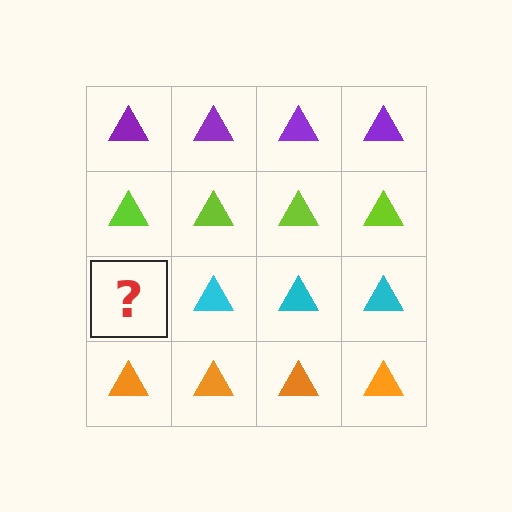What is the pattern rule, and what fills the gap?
The rule is that each row has a consistent color. The gap should be filled with a cyan triangle.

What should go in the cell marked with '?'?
The missing cell should contain a cyan triangle.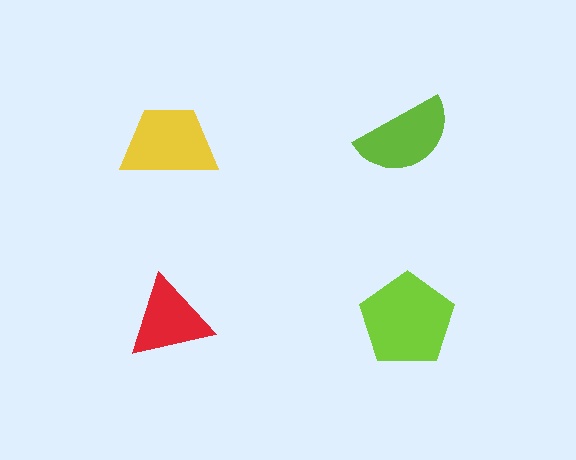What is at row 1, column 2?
A lime semicircle.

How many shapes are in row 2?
2 shapes.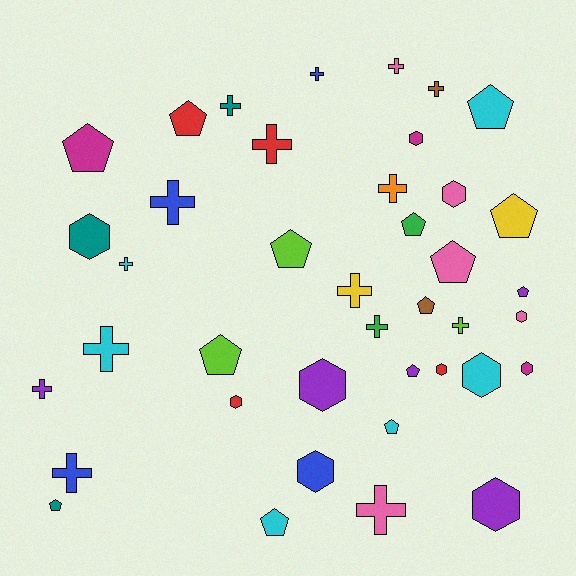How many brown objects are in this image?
There are 2 brown objects.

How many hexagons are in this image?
There are 11 hexagons.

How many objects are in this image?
There are 40 objects.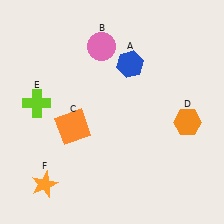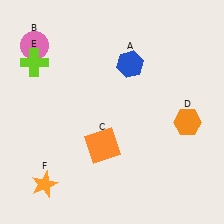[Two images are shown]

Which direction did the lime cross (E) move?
The lime cross (E) moved up.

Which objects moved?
The objects that moved are: the pink circle (B), the orange square (C), the lime cross (E).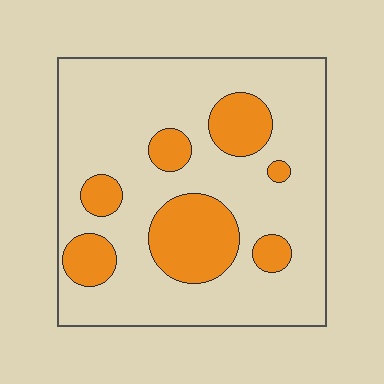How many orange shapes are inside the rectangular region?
7.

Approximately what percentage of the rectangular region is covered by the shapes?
Approximately 25%.